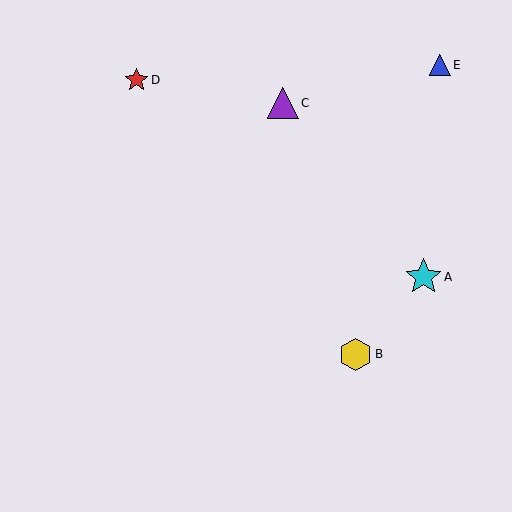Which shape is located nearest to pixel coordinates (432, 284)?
The cyan star (labeled A) at (424, 277) is nearest to that location.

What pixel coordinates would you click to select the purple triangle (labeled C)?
Click at (283, 103) to select the purple triangle C.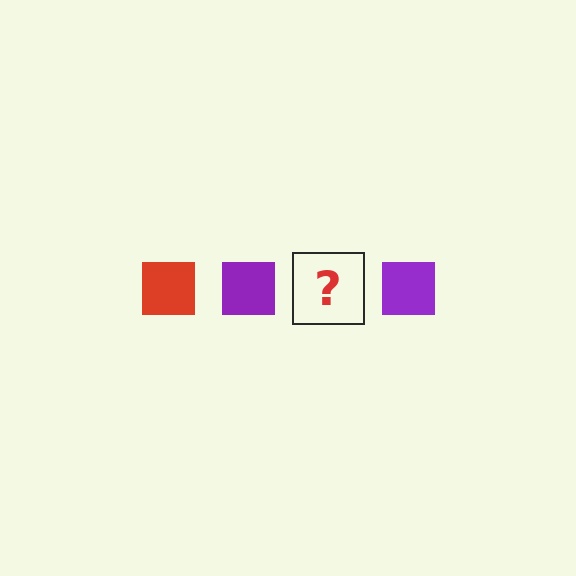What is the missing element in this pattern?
The missing element is a red square.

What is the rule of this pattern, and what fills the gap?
The rule is that the pattern cycles through red, purple squares. The gap should be filled with a red square.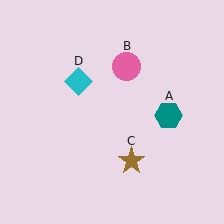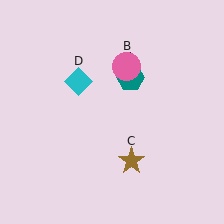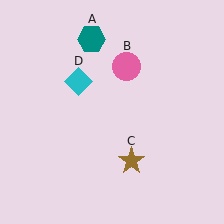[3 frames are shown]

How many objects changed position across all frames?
1 object changed position: teal hexagon (object A).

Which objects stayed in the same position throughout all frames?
Pink circle (object B) and brown star (object C) and cyan diamond (object D) remained stationary.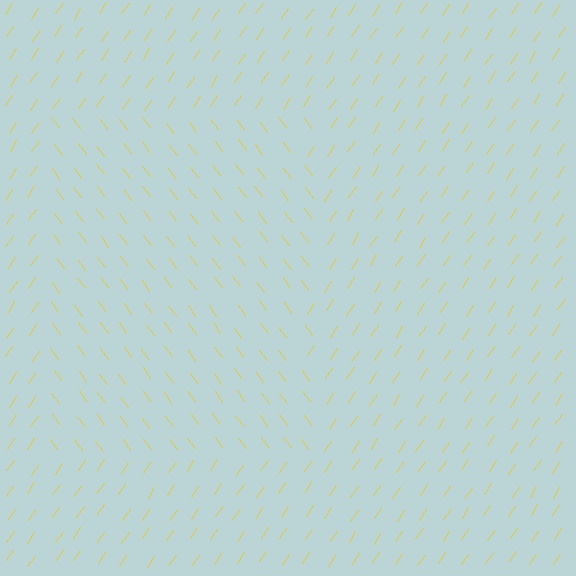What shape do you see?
I see a rectangle.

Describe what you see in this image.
The image is filled with small yellow line segments. A rectangle region in the image has lines oriented differently from the surrounding lines, creating a visible texture boundary.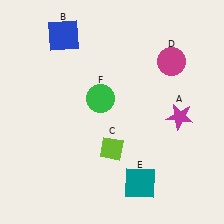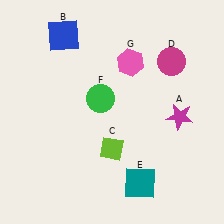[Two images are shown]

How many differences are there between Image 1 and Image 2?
There is 1 difference between the two images.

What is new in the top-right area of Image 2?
A pink hexagon (G) was added in the top-right area of Image 2.